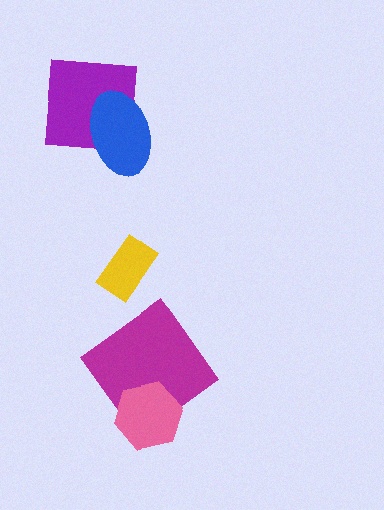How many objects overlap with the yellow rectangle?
0 objects overlap with the yellow rectangle.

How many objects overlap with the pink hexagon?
1 object overlaps with the pink hexagon.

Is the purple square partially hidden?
Yes, it is partially covered by another shape.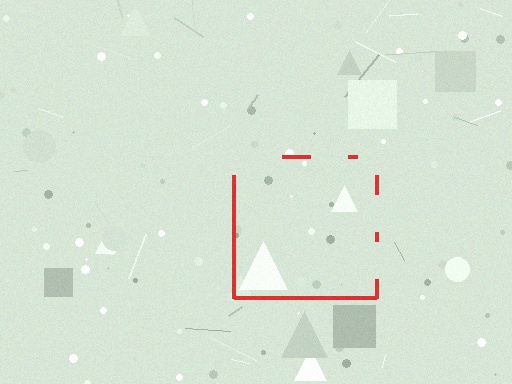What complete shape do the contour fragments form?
The contour fragments form a square.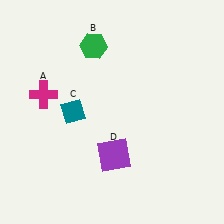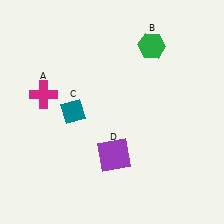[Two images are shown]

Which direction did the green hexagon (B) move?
The green hexagon (B) moved right.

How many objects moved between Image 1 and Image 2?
1 object moved between the two images.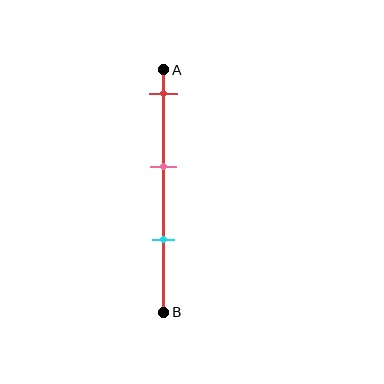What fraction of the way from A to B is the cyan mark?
The cyan mark is approximately 70% (0.7) of the way from A to B.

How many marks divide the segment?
There are 3 marks dividing the segment.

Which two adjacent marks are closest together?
The pink and cyan marks are the closest adjacent pair.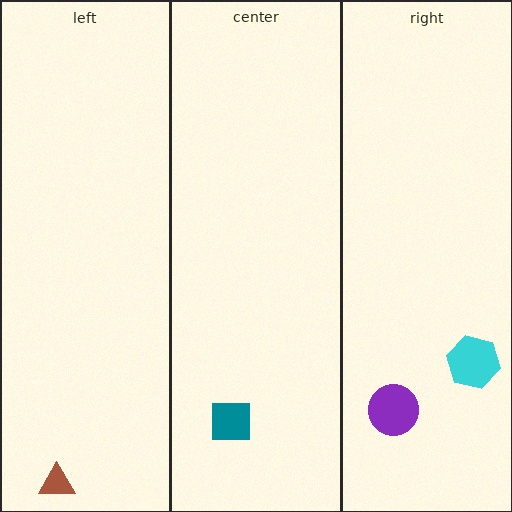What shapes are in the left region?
The brown triangle.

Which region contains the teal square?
The center region.